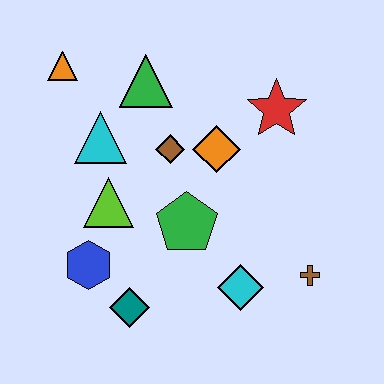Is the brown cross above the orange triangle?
No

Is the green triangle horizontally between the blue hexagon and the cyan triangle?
No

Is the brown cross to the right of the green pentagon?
Yes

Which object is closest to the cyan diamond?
The brown cross is closest to the cyan diamond.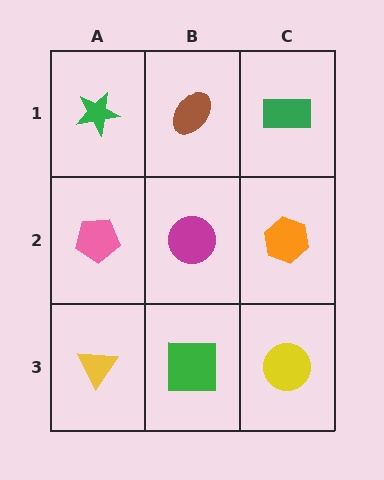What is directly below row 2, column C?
A yellow circle.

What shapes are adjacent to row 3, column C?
An orange hexagon (row 2, column C), a green square (row 3, column B).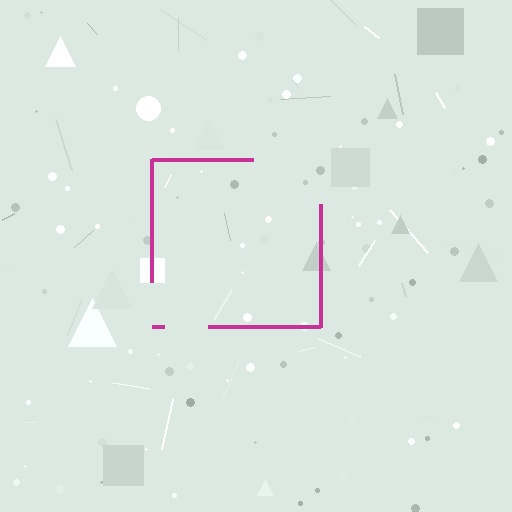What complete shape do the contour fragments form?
The contour fragments form a square.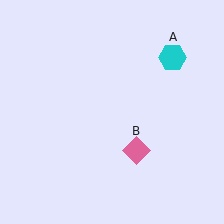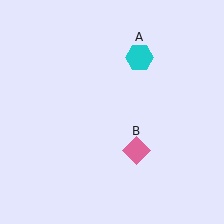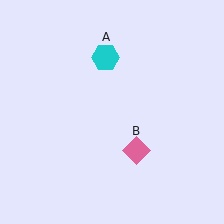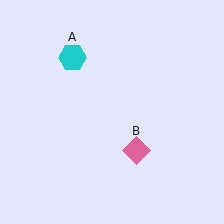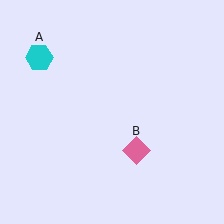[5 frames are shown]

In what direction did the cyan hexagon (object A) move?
The cyan hexagon (object A) moved left.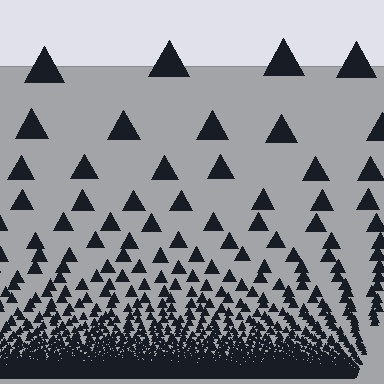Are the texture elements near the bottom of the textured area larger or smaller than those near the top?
Smaller. The gradient is inverted — elements near the bottom are smaller and denser.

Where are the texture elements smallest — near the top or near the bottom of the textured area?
Near the bottom.